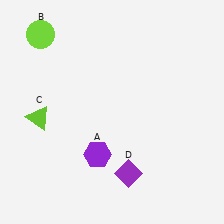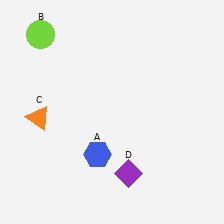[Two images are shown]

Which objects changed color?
A changed from purple to blue. C changed from lime to orange.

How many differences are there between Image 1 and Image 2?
There are 2 differences between the two images.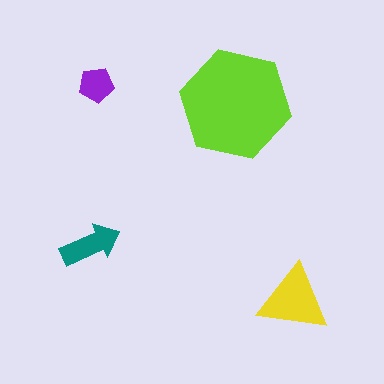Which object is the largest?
The lime hexagon.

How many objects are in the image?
There are 4 objects in the image.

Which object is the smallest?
The purple pentagon.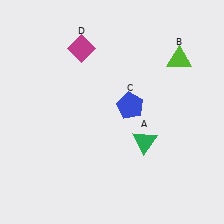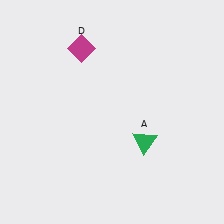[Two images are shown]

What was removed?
The blue pentagon (C), the lime triangle (B) were removed in Image 2.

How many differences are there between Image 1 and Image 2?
There are 2 differences between the two images.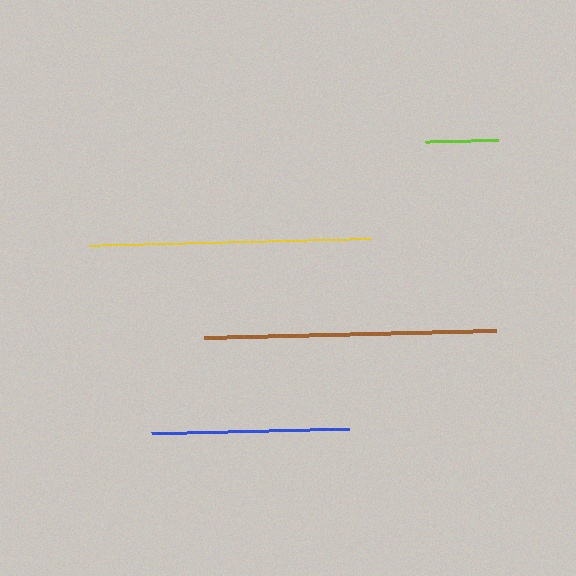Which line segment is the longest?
The brown line is the longest at approximately 292 pixels.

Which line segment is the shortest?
The lime line is the shortest at approximately 73 pixels.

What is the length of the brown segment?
The brown segment is approximately 292 pixels long.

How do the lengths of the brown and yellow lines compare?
The brown and yellow lines are approximately the same length.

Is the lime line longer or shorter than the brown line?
The brown line is longer than the lime line.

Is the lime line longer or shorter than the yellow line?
The yellow line is longer than the lime line.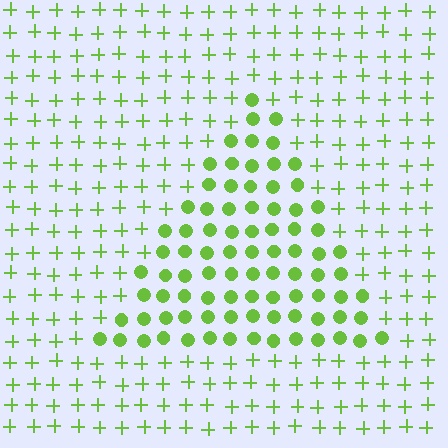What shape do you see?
I see a triangle.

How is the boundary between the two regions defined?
The boundary is defined by a change in element shape: circles inside vs. plus signs outside. All elements share the same color and spacing.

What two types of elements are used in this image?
The image uses circles inside the triangle region and plus signs outside it.